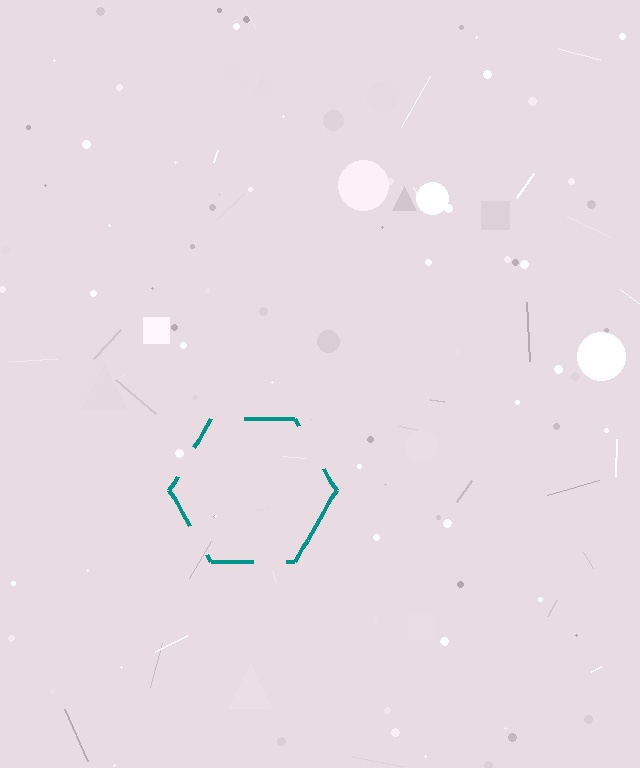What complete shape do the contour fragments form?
The contour fragments form a hexagon.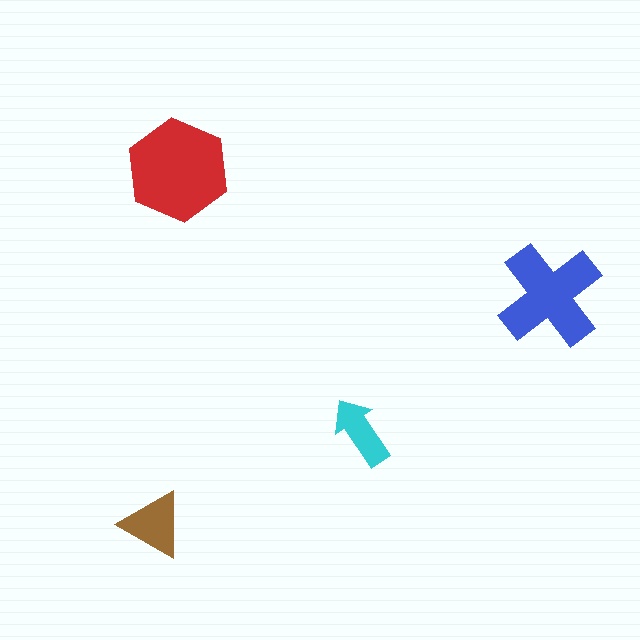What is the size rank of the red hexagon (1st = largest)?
1st.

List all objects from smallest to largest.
The cyan arrow, the brown triangle, the blue cross, the red hexagon.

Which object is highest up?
The red hexagon is topmost.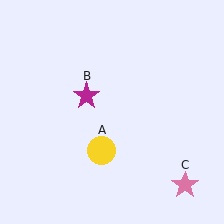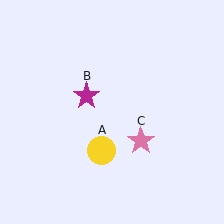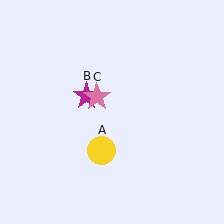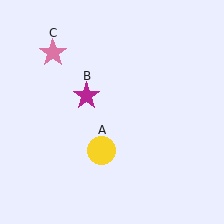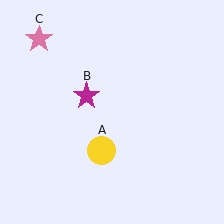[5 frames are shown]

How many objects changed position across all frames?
1 object changed position: pink star (object C).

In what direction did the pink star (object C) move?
The pink star (object C) moved up and to the left.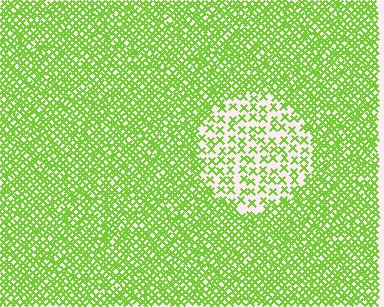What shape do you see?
I see a circle.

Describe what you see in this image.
The image contains small lime elements arranged at two different densities. A circle-shaped region is visible where the elements are less densely packed than the surrounding area.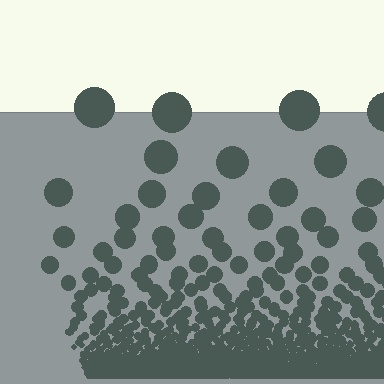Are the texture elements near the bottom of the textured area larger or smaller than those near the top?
Smaller. The gradient is inverted — elements near the bottom are smaller and denser.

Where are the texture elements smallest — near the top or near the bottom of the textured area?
Near the bottom.